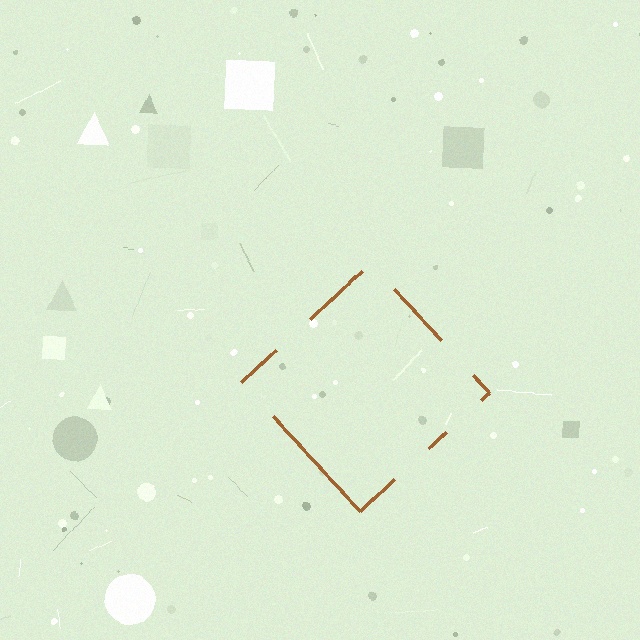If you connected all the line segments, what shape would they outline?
They would outline a diamond.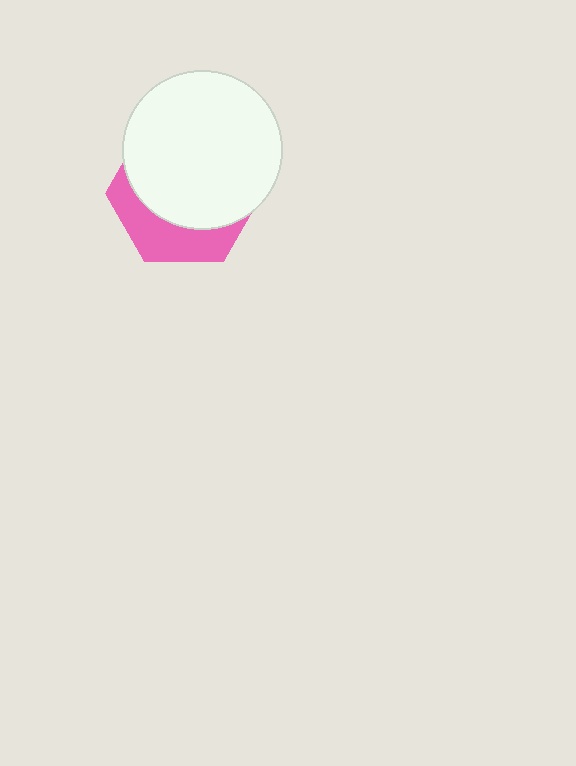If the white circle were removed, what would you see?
You would see the complete pink hexagon.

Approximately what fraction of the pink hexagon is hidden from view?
Roughly 68% of the pink hexagon is hidden behind the white circle.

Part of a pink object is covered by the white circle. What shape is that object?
It is a hexagon.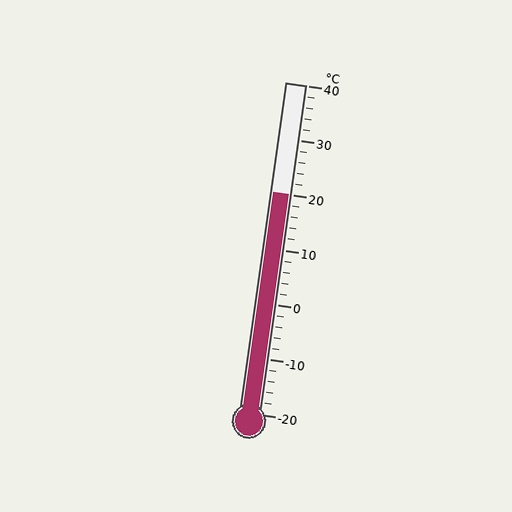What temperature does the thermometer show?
The thermometer shows approximately 20°C.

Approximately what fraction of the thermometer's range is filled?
The thermometer is filled to approximately 65% of its range.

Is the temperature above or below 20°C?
The temperature is at 20°C.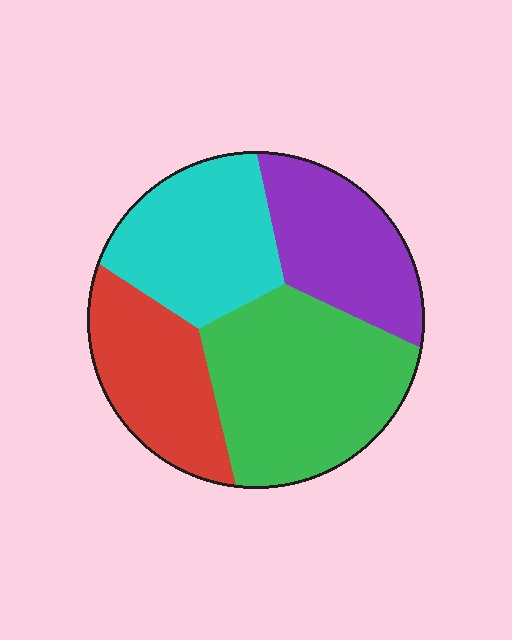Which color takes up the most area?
Green, at roughly 35%.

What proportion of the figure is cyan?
Cyan covers about 25% of the figure.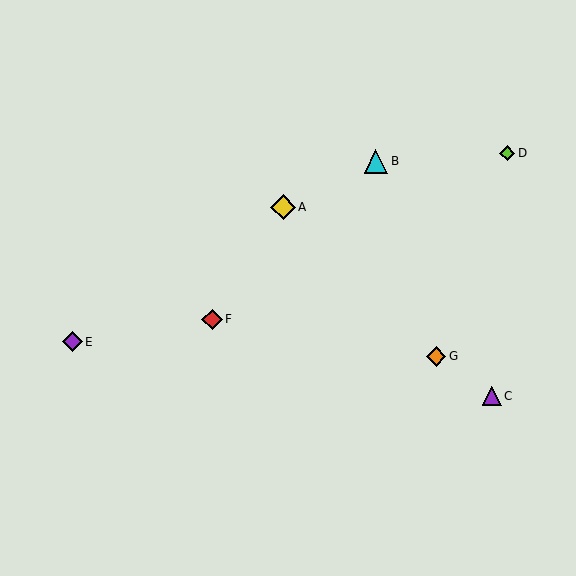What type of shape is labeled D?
Shape D is a lime diamond.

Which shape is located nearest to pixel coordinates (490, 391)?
The purple triangle (labeled C) at (492, 396) is nearest to that location.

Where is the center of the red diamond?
The center of the red diamond is at (212, 319).